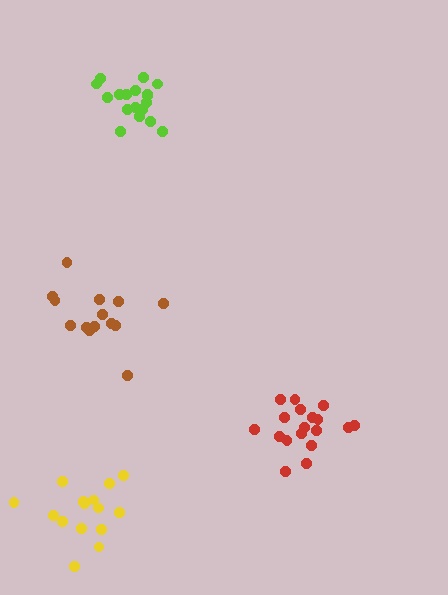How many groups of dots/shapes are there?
There are 4 groups.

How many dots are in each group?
Group 1: 14 dots, Group 2: 18 dots, Group 3: 18 dots, Group 4: 15 dots (65 total).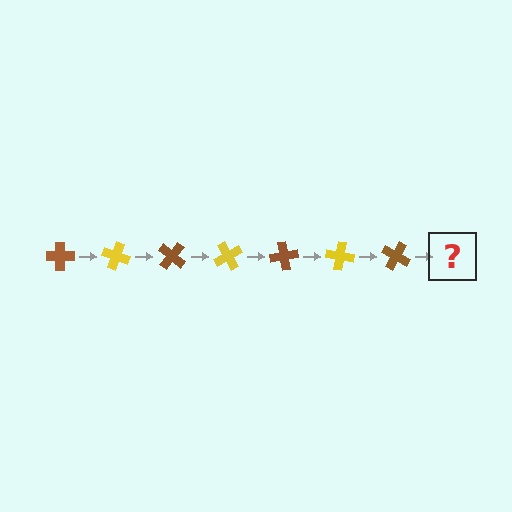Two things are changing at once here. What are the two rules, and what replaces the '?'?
The two rules are that it rotates 20 degrees each step and the color cycles through brown and yellow. The '?' should be a yellow cross, rotated 140 degrees from the start.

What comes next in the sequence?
The next element should be a yellow cross, rotated 140 degrees from the start.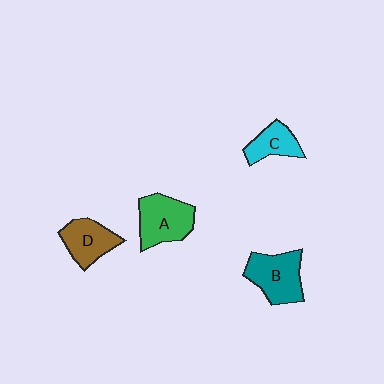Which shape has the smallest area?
Shape C (cyan).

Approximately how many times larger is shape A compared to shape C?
Approximately 1.6 times.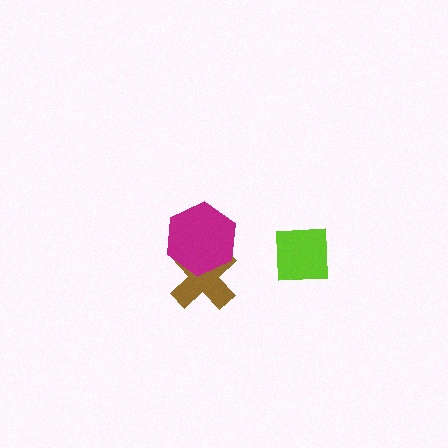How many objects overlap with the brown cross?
1 object overlaps with the brown cross.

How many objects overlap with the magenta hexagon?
1 object overlaps with the magenta hexagon.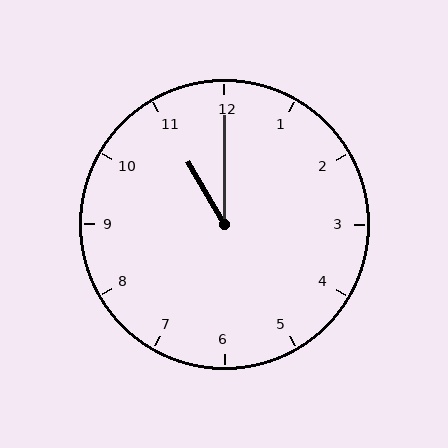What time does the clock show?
11:00.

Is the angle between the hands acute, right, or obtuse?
It is acute.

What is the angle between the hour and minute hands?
Approximately 30 degrees.